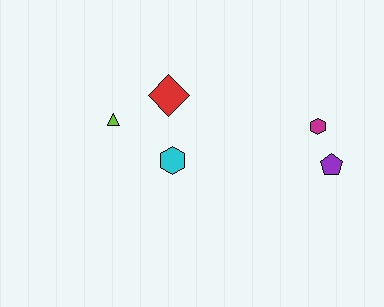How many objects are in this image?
There are 5 objects.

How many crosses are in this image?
There are no crosses.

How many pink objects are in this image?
There are no pink objects.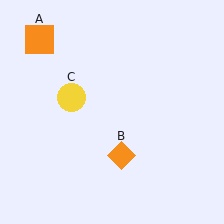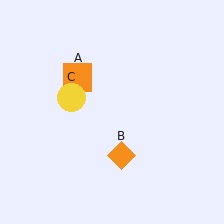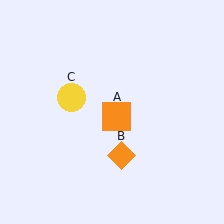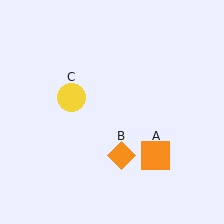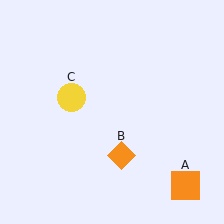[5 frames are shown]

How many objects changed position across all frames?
1 object changed position: orange square (object A).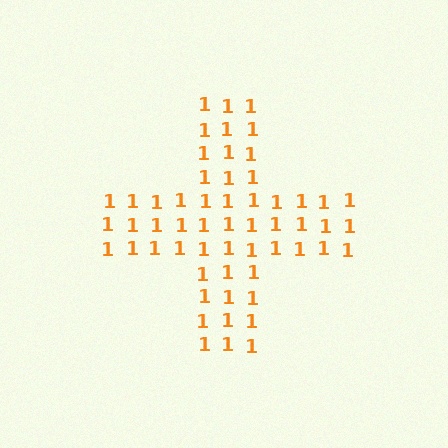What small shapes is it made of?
It is made of small digit 1's.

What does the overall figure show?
The overall figure shows a cross.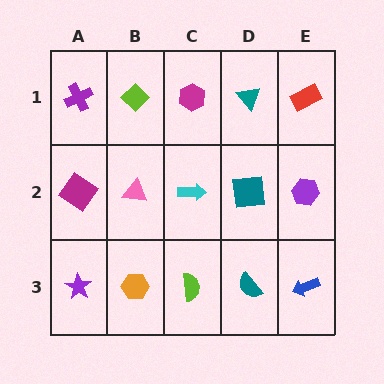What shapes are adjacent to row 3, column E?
A purple hexagon (row 2, column E), a teal semicircle (row 3, column D).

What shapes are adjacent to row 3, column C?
A cyan arrow (row 2, column C), an orange hexagon (row 3, column B), a teal semicircle (row 3, column D).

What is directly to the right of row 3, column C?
A teal semicircle.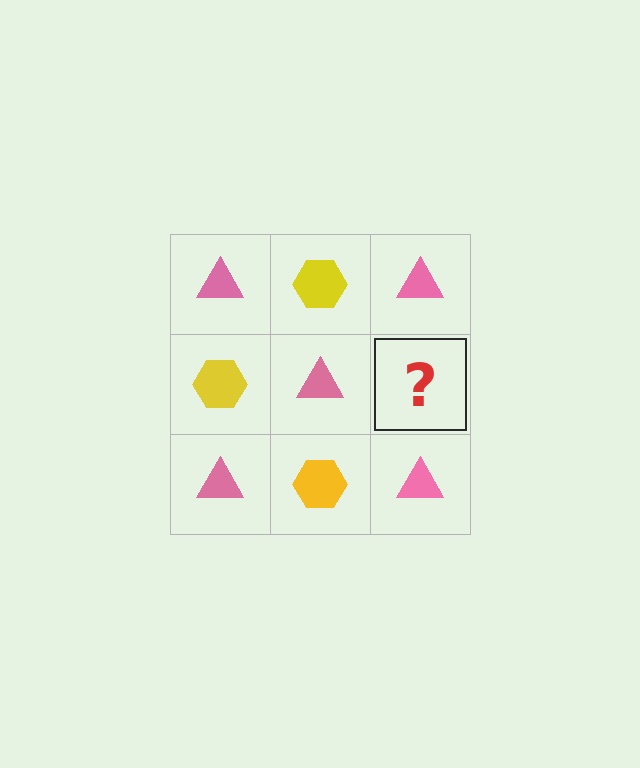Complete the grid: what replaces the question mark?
The question mark should be replaced with a yellow hexagon.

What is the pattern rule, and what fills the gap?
The rule is that it alternates pink triangle and yellow hexagon in a checkerboard pattern. The gap should be filled with a yellow hexagon.